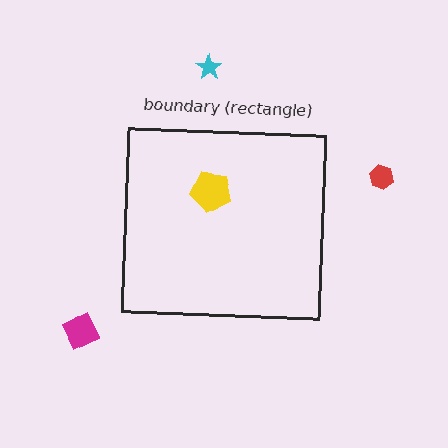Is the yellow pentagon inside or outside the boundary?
Inside.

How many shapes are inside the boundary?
1 inside, 3 outside.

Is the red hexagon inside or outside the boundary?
Outside.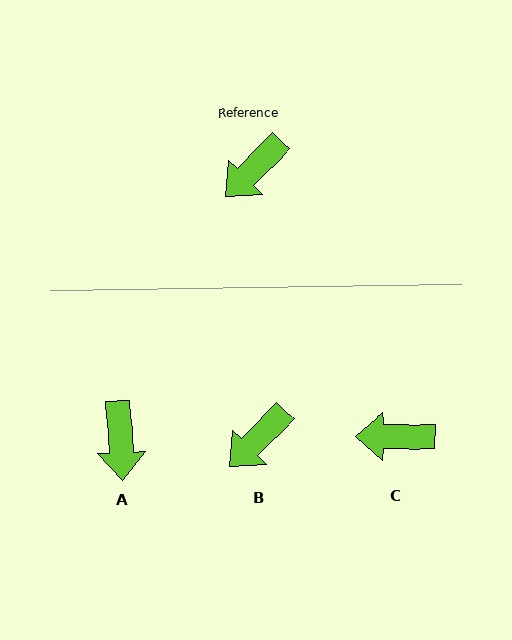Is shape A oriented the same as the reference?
No, it is off by about 48 degrees.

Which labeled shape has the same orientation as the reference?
B.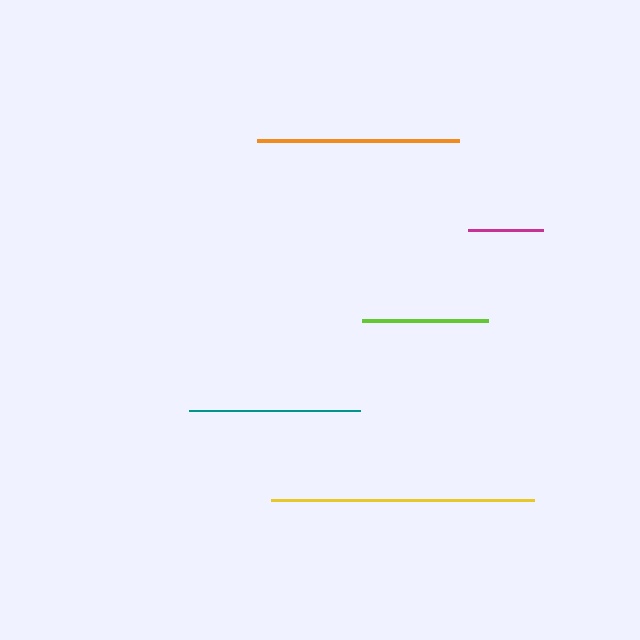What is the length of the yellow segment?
The yellow segment is approximately 263 pixels long.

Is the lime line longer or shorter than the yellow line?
The yellow line is longer than the lime line.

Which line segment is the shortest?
The magenta line is the shortest at approximately 75 pixels.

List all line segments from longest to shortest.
From longest to shortest: yellow, orange, teal, lime, magenta.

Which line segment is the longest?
The yellow line is the longest at approximately 263 pixels.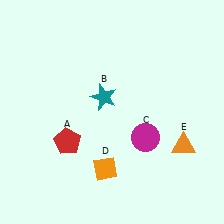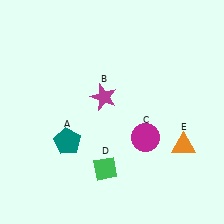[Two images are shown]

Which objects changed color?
A changed from red to teal. B changed from teal to magenta. D changed from orange to green.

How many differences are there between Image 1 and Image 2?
There are 3 differences between the two images.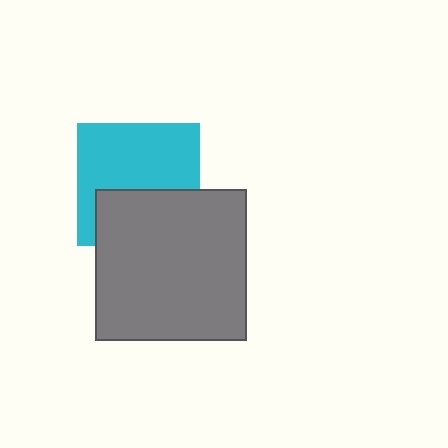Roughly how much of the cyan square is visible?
About half of it is visible (roughly 61%).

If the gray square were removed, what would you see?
You would see the complete cyan square.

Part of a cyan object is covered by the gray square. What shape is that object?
It is a square.